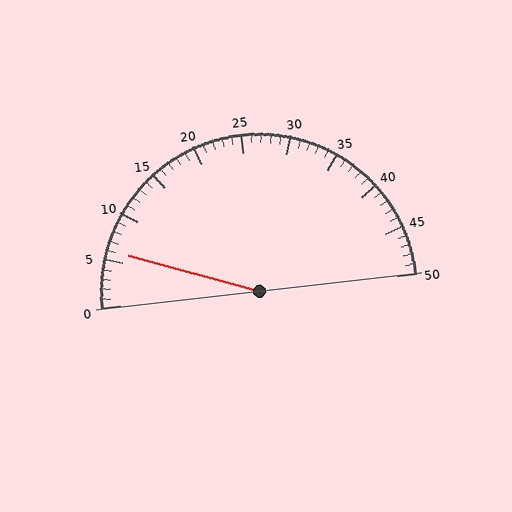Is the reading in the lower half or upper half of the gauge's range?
The reading is in the lower half of the range (0 to 50).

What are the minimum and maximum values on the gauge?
The gauge ranges from 0 to 50.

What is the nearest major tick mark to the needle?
The nearest major tick mark is 5.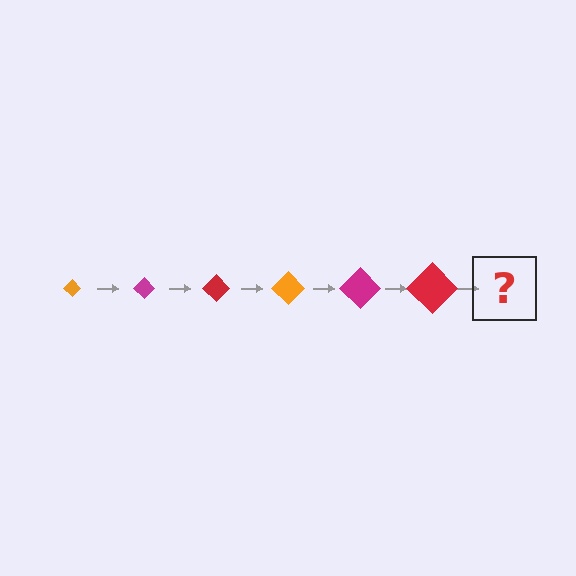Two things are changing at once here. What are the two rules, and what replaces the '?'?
The two rules are that the diamond grows larger each step and the color cycles through orange, magenta, and red. The '?' should be an orange diamond, larger than the previous one.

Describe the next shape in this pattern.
It should be an orange diamond, larger than the previous one.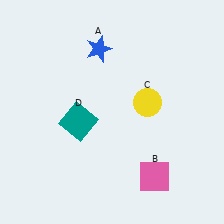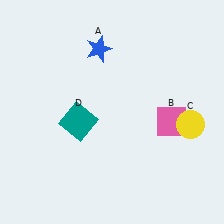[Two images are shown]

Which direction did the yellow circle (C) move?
The yellow circle (C) moved right.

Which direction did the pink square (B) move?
The pink square (B) moved up.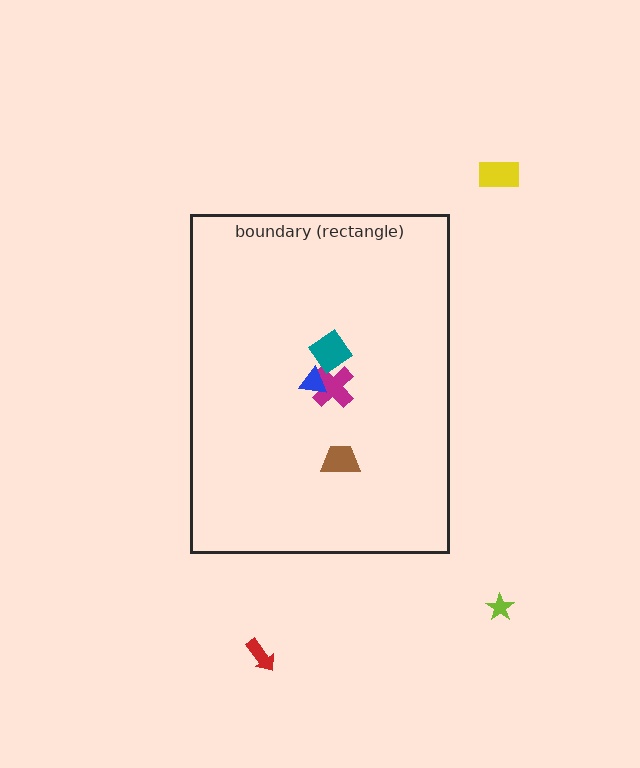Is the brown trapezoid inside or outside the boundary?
Inside.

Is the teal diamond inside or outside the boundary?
Inside.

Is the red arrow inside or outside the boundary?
Outside.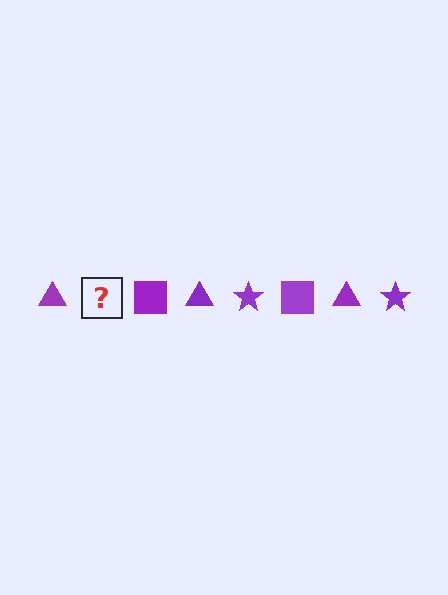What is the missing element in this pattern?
The missing element is a purple star.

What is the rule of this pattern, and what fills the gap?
The rule is that the pattern cycles through triangle, star, square shapes in purple. The gap should be filled with a purple star.